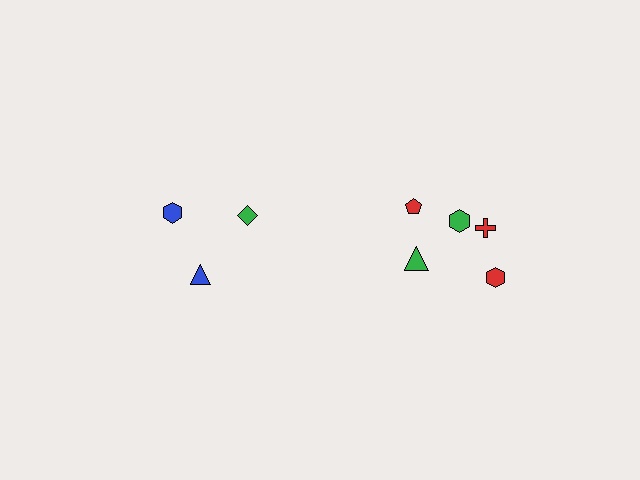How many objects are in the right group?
There are 5 objects.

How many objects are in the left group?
There are 3 objects.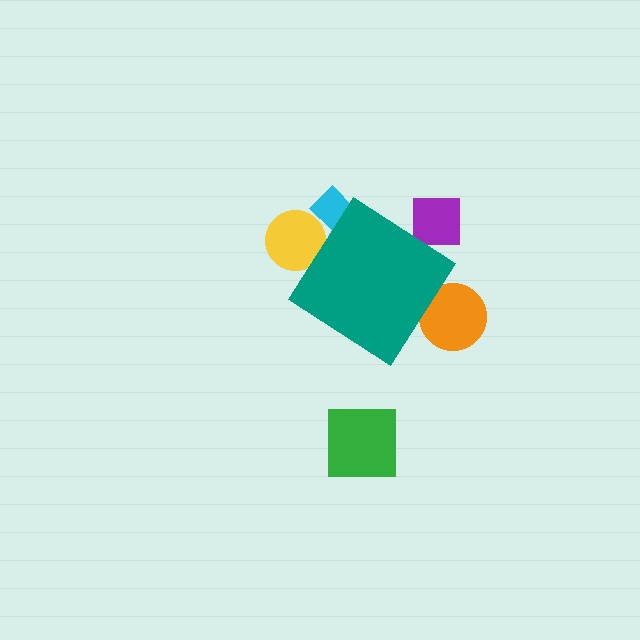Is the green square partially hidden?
No, the green square is fully visible.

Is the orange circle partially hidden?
Yes, the orange circle is partially hidden behind the teal diamond.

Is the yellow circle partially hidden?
Yes, the yellow circle is partially hidden behind the teal diamond.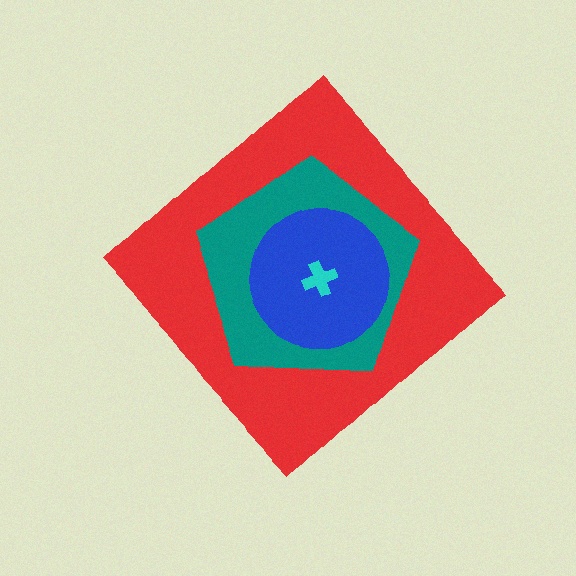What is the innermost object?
The cyan cross.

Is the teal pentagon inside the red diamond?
Yes.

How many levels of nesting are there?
4.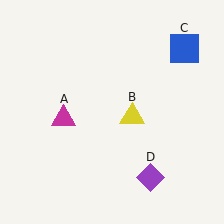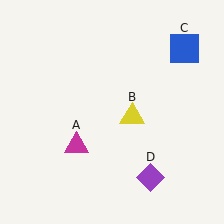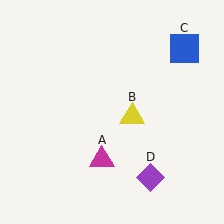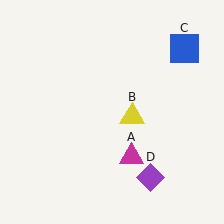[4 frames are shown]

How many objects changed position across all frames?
1 object changed position: magenta triangle (object A).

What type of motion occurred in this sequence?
The magenta triangle (object A) rotated counterclockwise around the center of the scene.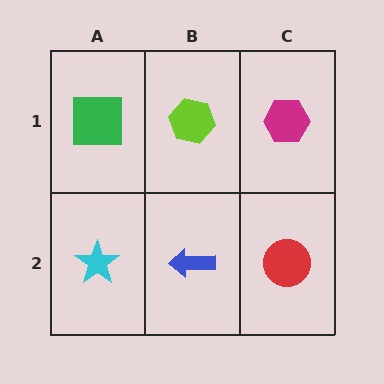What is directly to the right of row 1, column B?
A magenta hexagon.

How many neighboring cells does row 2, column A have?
2.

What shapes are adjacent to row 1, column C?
A red circle (row 2, column C), a lime hexagon (row 1, column B).